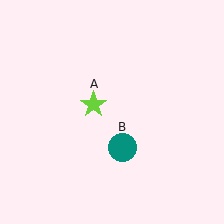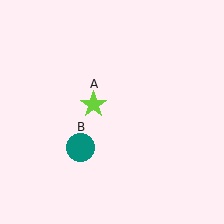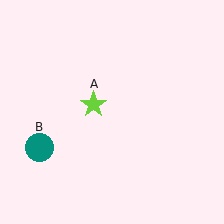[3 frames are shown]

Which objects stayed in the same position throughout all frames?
Lime star (object A) remained stationary.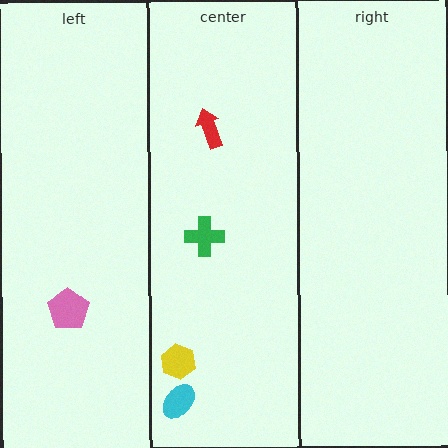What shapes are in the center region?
The green cross, the yellow hexagon, the red arrow, the cyan ellipse.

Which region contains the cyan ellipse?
The center region.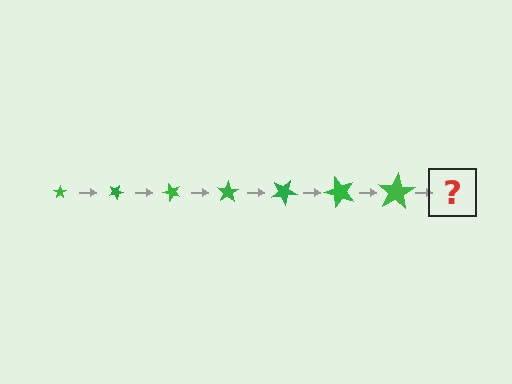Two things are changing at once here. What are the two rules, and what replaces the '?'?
The two rules are that the star grows larger each step and it rotates 25 degrees each step. The '?' should be a star, larger than the previous one and rotated 175 degrees from the start.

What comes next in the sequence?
The next element should be a star, larger than the previous one and rotated 175 degrees from the start.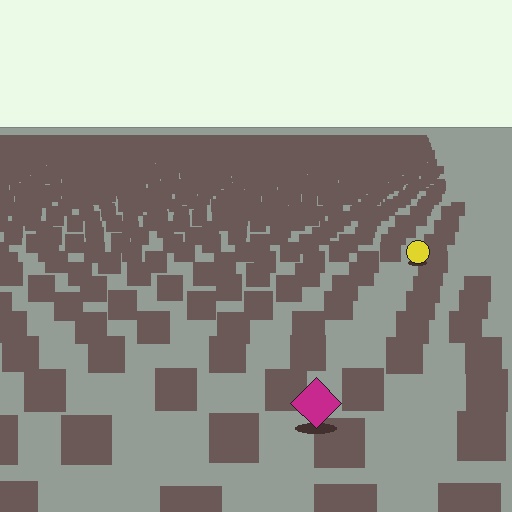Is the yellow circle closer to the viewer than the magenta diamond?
No. The magenta diamond is closer — you can tell from the texture gradient: the ground texture is coarser near it.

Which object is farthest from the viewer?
The yellow circle is farthest from the viewer. It appears smaller and the ground texture around it is denser.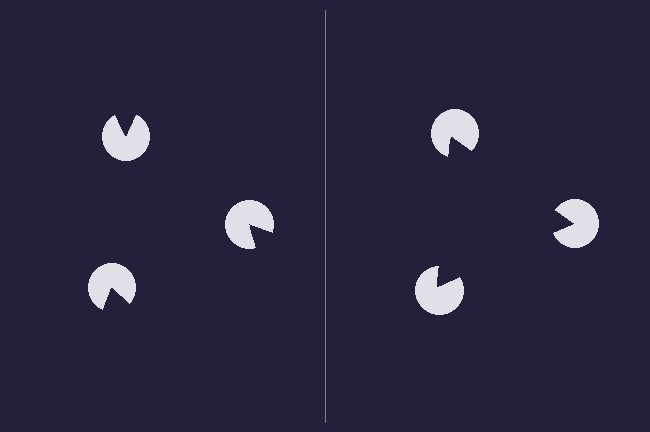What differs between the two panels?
The pac-man discs are positioned identically on both sides; only the wedge orientations differ. On the right they align to a triangle; on the left they are misaligned.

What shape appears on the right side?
An illusory triangle.